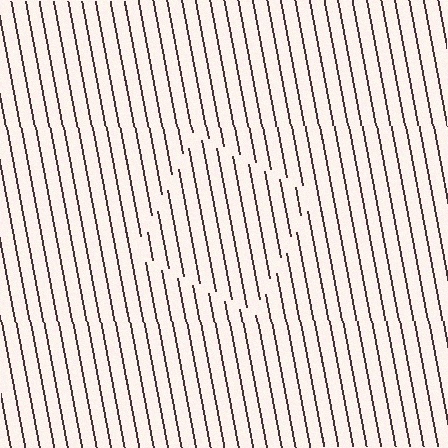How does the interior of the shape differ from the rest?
The interior of the shape contains the same grating, shifted by half a period — the contour is defined by the phase discontinuity where line-ends from the inner and outer gratings abut.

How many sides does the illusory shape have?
4 sides — the line-ends trace a square.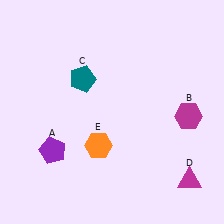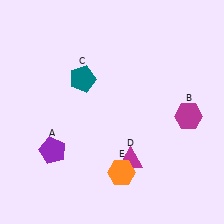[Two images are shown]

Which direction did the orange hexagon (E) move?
The orange hexagon (E) moved down.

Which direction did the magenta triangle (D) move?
The magenta triangle (D) moved left.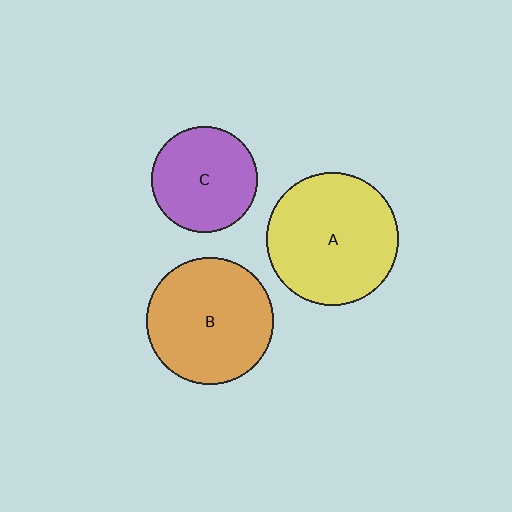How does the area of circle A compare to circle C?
Approximately 1.6 times.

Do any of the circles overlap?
No, none of the circles overlap.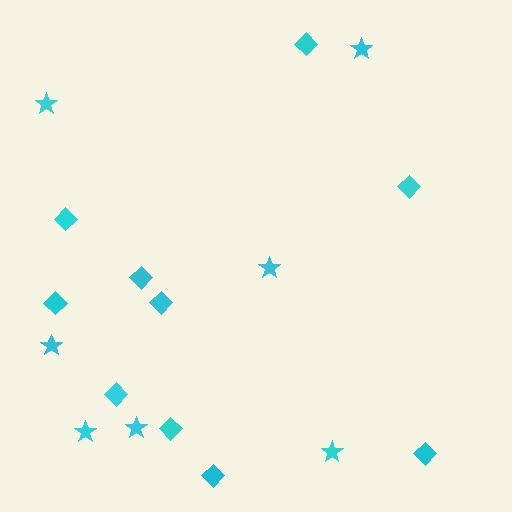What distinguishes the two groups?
There are 2 groups: one group of diamonds (10) and one group of stars (7).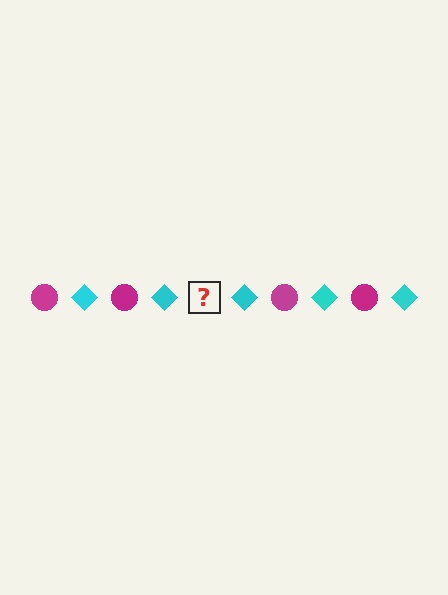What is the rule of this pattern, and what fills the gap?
The rule is that the pattern alternates between magenta circle and cyan diamond. The gap should be filled with a magenta circle.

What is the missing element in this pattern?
The missing element is a magenta circle.